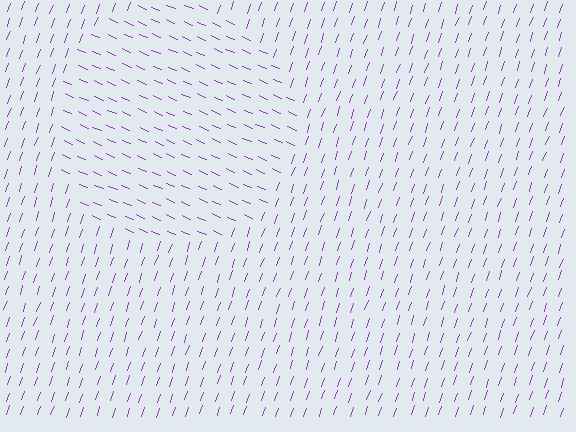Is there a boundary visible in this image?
Yes, there is a texture boundary formed by a change in line orientation.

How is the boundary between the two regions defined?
The boundary is defined purely by a change in line orientation (approximately 86 degrees difference). All lines are the same color and thickness.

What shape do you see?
I see a circle.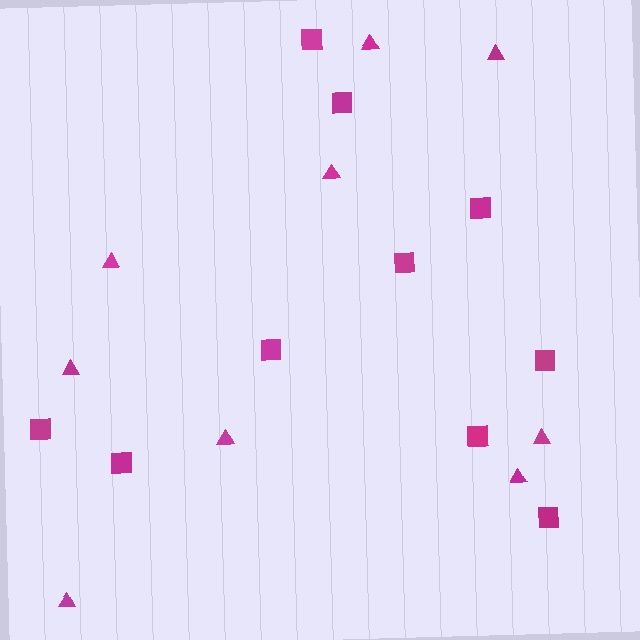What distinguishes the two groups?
There are 2 groups: one group of squares (10) and one group of triangles (9).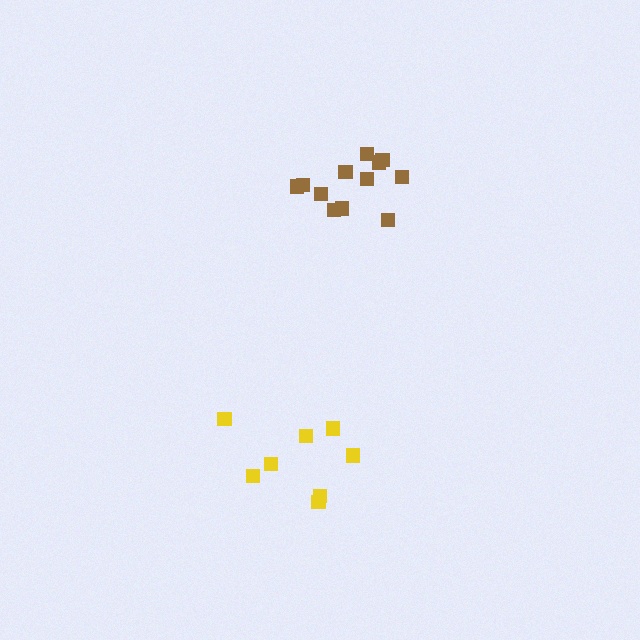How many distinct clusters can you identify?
There are 2 distinct clusters.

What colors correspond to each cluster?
The clusters are colored: brown, yellow.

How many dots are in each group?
Group 1: 12 dots, Group 2: 8 dots (20 total).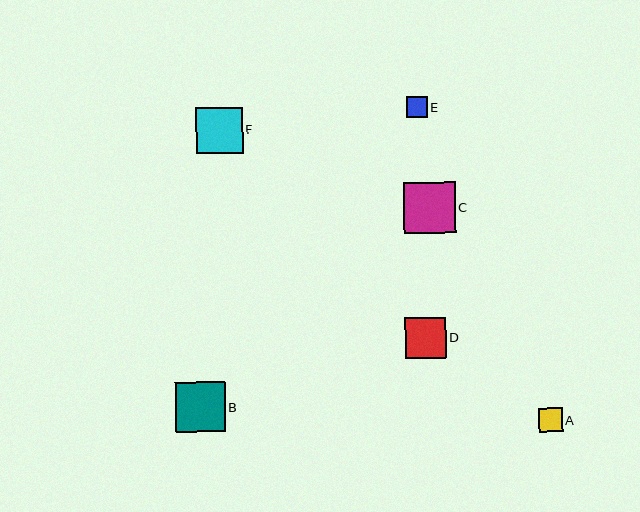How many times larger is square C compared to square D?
Square C is approximately 1.3 times the size of square D.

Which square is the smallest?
Square E is the smallest with a size of approximately 21 pixels.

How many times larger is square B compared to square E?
Square B is approximately 2.4 times the size of square E.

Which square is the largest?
Square C is the largest with a size of approximately 51 pixels.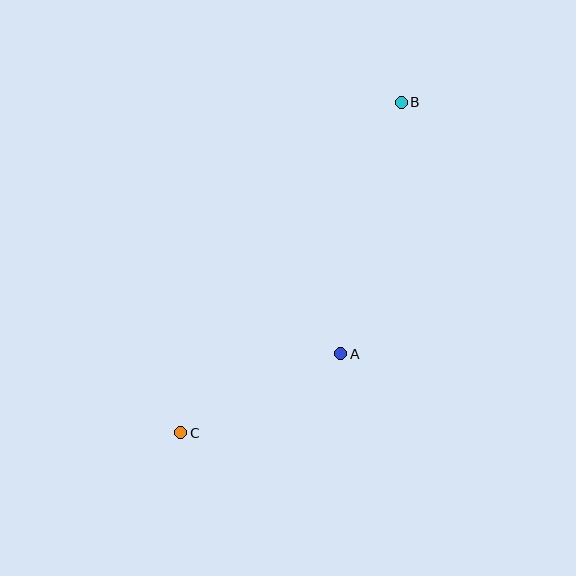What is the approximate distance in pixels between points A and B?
The distance between A and B is approximately 258 pixels.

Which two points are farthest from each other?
Points B and C are farthest from each other.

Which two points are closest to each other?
Points A and C are closest to each other.